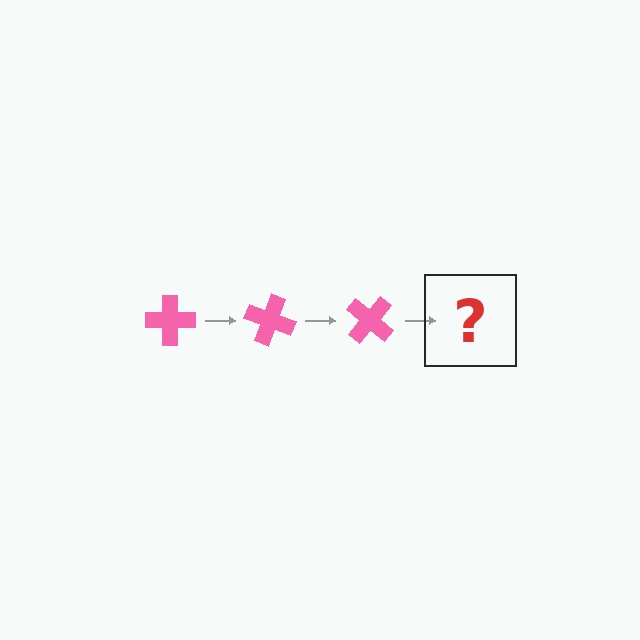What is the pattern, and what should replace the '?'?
The pattern is that the cross rotates 20 degrees each step. The '?' should be a pink cross rotated 60 degrees.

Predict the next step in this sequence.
The next step is a pink cross rotated 60 degrees.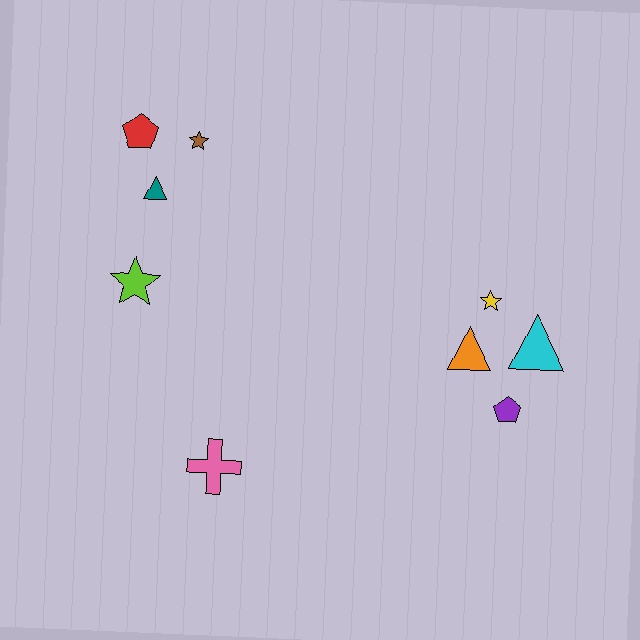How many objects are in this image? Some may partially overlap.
There are 9 objects.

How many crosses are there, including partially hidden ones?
There is 1 cross.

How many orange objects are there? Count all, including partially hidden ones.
There is 1 orange object.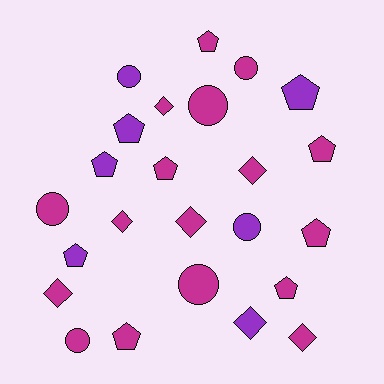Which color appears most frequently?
Magenta, with 17 objects.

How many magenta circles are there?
There are 5 magenta circles.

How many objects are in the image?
There are 24 objects.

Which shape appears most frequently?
Pentagon, with 10 objects.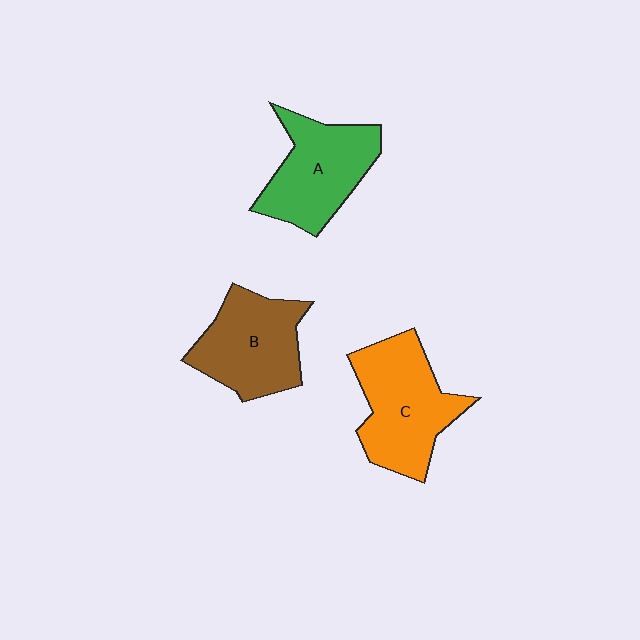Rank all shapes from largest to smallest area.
From largest to smallest: C (orange), A (green), B (brown).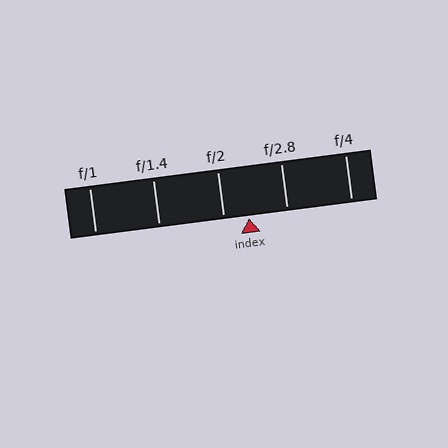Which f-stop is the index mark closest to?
The index mark is closest to f/2.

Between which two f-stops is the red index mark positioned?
The index mark is between f/2 and f/2.8.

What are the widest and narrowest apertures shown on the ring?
The widest aperture shown is f/1 and the narrowest is f/4.